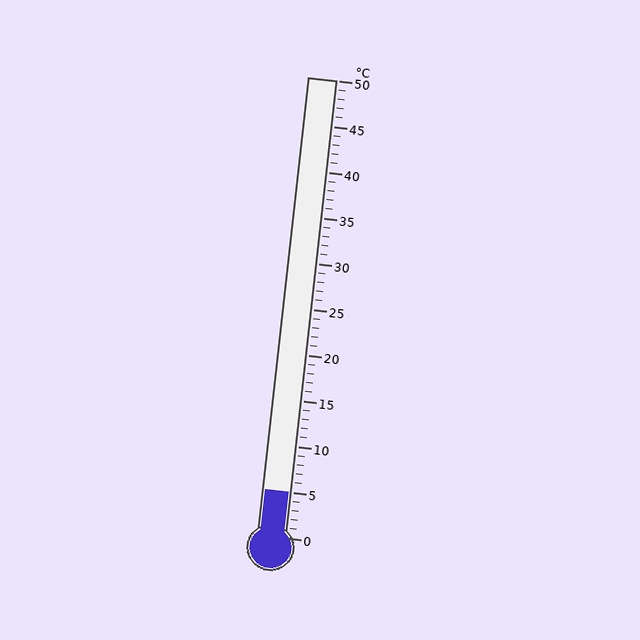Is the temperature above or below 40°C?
The temperature is below 40°C.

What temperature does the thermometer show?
The thermometer shows approximately 5°C.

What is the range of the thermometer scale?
The thermometer scale ranges from 0°C to 50°C.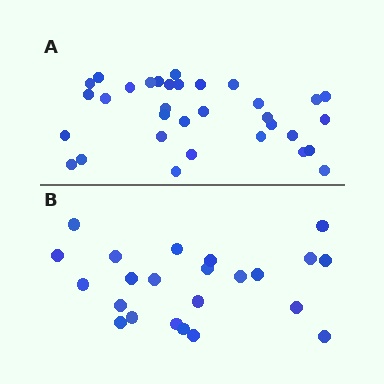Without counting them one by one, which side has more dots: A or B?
Region A (the top region) has more dots.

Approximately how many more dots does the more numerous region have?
Region A has roughly 10 or so more dots than region B.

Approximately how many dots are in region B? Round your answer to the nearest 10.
About 20 dots. (The exact count is 23, which rounds to 20.)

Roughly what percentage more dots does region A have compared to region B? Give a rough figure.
About 45% more.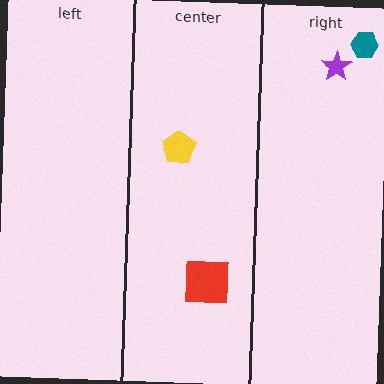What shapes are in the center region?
The yellow pentagon, the red square.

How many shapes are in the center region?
2.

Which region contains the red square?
The center region.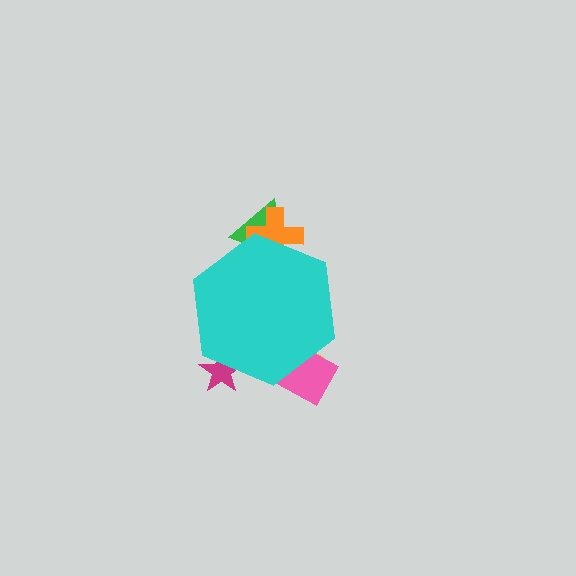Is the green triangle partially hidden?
Yes, the green triangle is partially hidden behind the cyan hexagon.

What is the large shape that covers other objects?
A cyan hexagon.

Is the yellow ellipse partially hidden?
Yes, the yellow ellipse is partially hidden behind the cyan hexagon.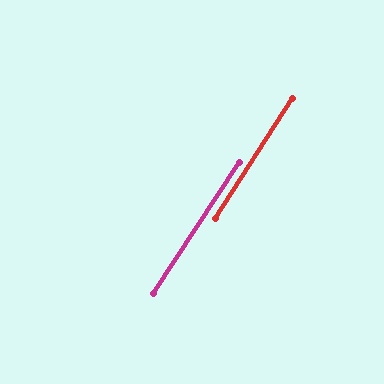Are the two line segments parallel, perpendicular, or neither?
Parallel — their directions differ by only 0.9°.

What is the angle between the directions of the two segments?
Approximately 1 degree.